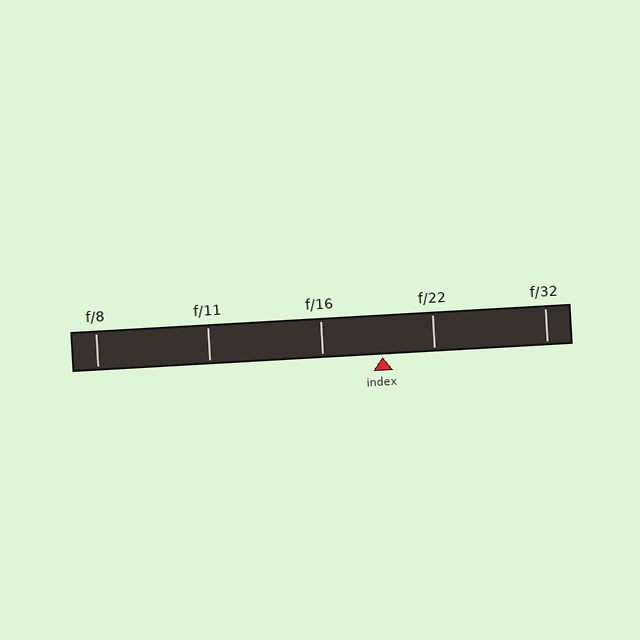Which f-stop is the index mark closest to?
The index mark is closest to f/22.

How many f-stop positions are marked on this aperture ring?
There are 5 f-stop positions marked.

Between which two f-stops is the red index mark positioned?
The index mark is between f/16 and f/22.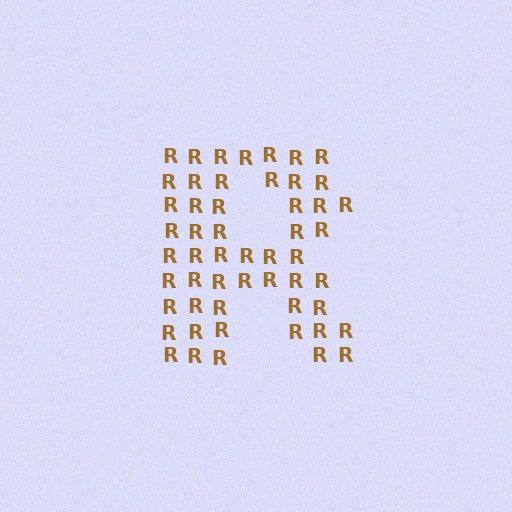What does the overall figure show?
The overall figure shows the letter R.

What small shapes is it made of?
It is made of small letter R's.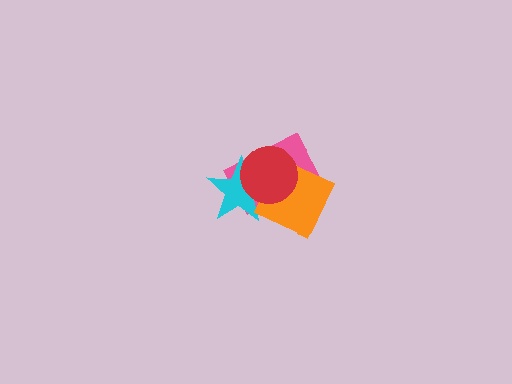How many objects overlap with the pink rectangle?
3 objects overlap with the pink rectangle.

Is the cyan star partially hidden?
Yes, it is partially covered by another shape.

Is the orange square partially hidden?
Yes, it is partially covered by another shape.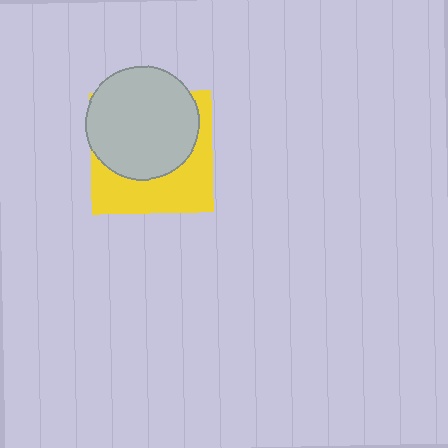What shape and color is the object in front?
The object in front is a light gray circle.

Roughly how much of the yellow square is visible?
A small part of it is visible (roughly 43%).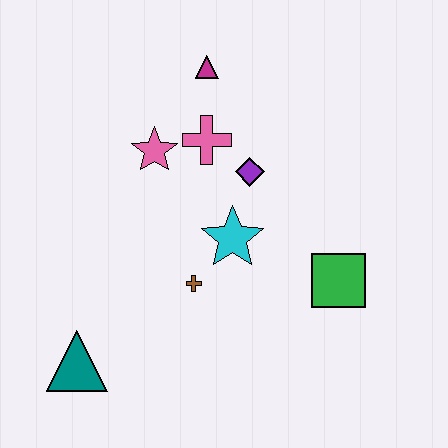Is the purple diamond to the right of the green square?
No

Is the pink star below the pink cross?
Yes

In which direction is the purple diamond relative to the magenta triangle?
The purple diamond is below the magenta triangle.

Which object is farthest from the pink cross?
The teal triangle is farthest from the pink cross.